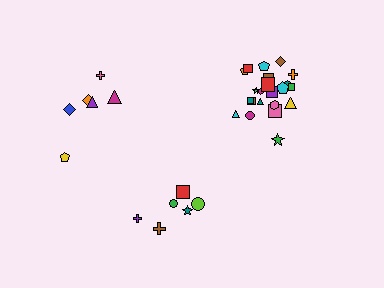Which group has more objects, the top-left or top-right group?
The top-right group.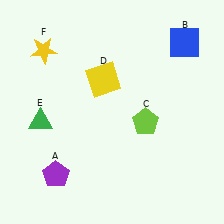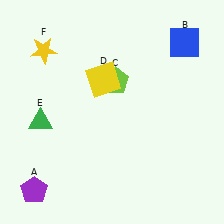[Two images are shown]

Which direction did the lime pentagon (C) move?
The lime pentagon (C) moved up.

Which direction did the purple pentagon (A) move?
The purple pentagon (A) moved left.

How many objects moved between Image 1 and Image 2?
2 objects moved between the two images.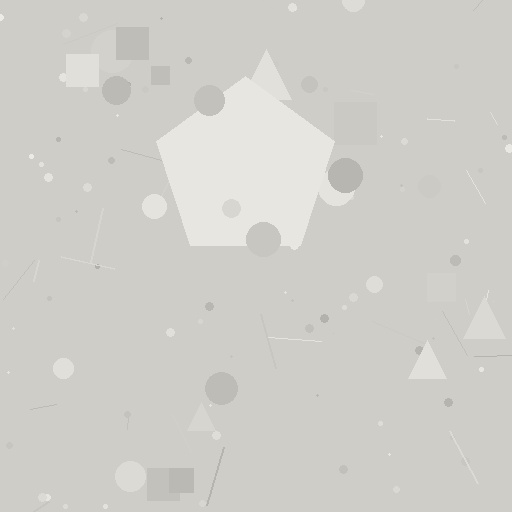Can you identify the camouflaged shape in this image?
The camouflaged shape is a pentagon.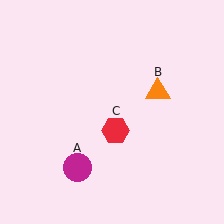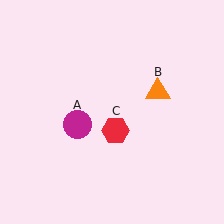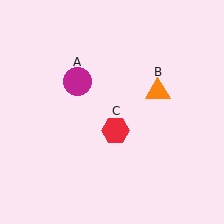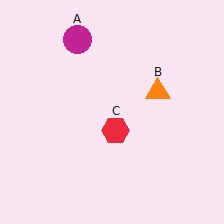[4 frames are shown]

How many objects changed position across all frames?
1 object changed position: magenta circle (object A).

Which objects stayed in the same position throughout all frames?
Orange triangle (object B) and red hexagon (object C) remained stationary.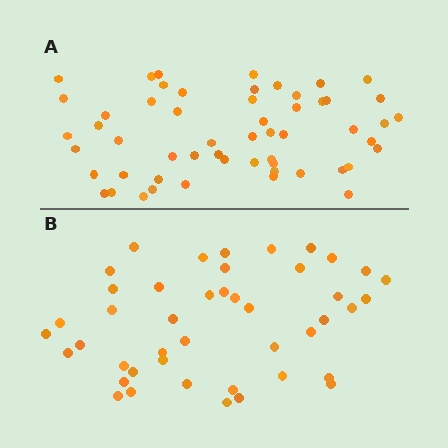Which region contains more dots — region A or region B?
Region A (the top region) has more dots.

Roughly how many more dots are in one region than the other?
Region A has roughly 12 or so more dots than region B.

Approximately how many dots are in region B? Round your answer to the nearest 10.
About 40 dots. (The exact count is 44, which rounds to 40.)